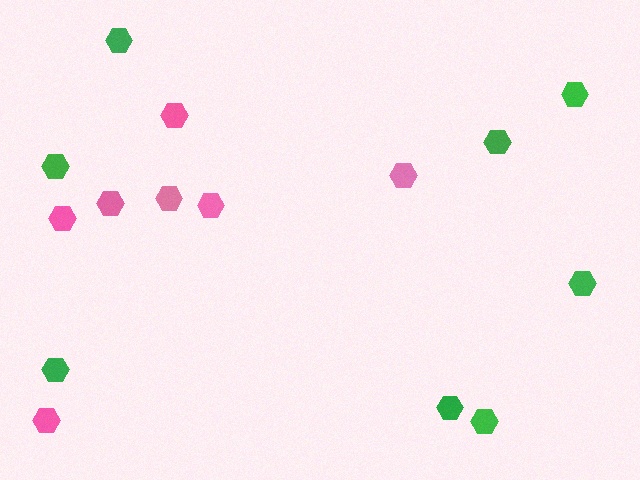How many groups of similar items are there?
There are 2 groups: one group of green hexagons (8) and one group of pink hexagons (7).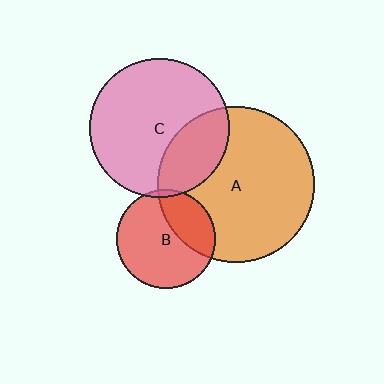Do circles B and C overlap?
Yes.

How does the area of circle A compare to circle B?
Approximately 2.5 times.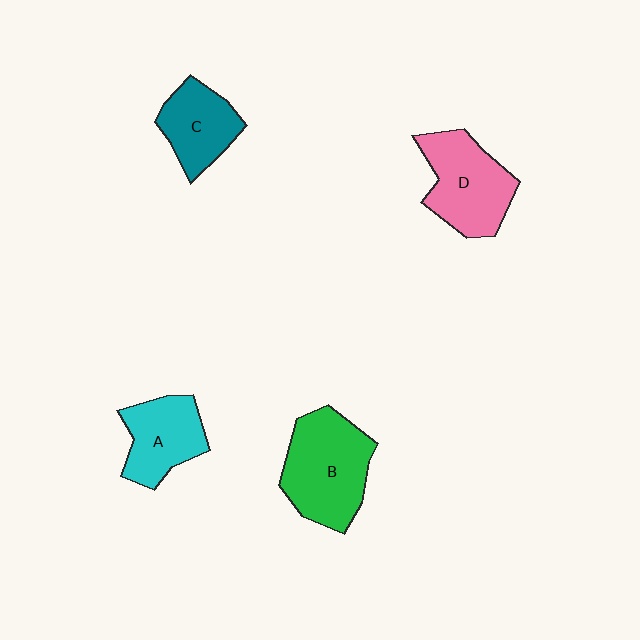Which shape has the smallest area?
Shape C (teal).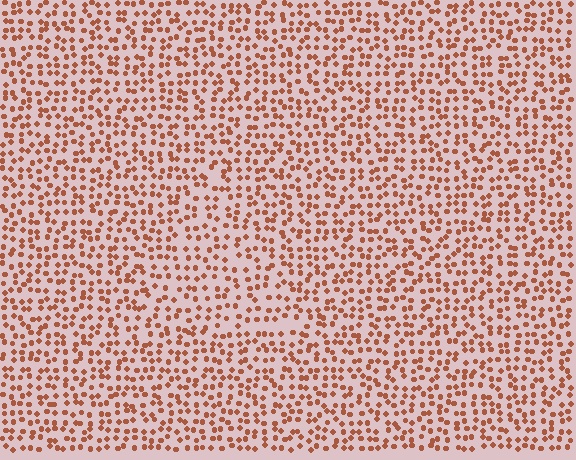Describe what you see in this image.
The image contains small brown elements arranged at two different densities. A triangle-shaped region is visible where the elements are less densely packed than the surrounding area.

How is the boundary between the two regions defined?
The boundary is defined by a change in element density (approximately 1.3x ratio). All elements are the same color, size, and shape.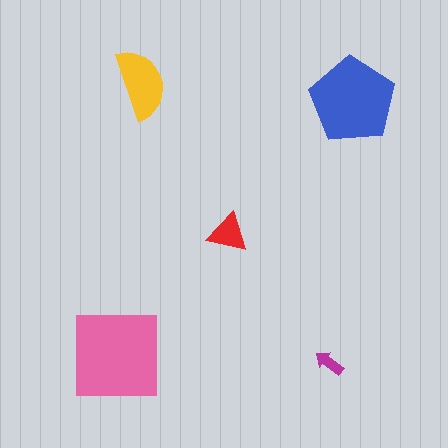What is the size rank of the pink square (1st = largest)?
1st.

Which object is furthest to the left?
The pink square is leftmost.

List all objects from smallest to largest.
The magenta arrow, the red triangle, the yellow semicircle, the blue pentagon, the pink square.